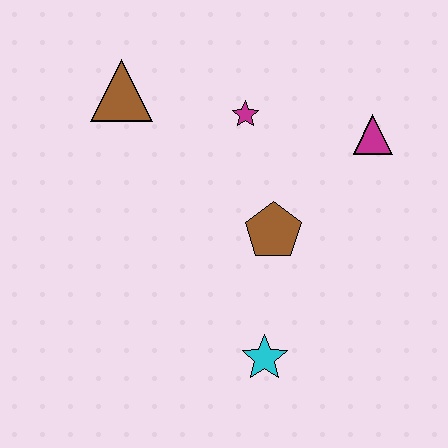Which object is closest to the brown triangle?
The magenta star is closest to the brown triangle.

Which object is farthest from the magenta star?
The cyan star is farthest from the magenta star.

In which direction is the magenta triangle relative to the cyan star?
The magenta triangle is above the cyan star.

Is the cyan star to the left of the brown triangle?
No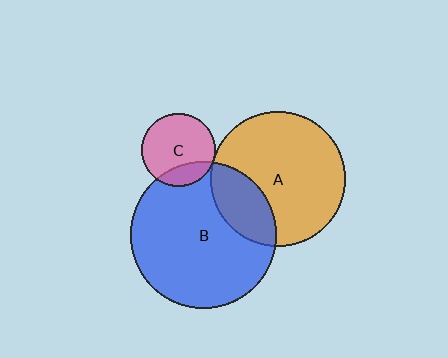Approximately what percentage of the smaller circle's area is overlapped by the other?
Approximately 25%.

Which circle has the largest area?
Circle B (blue).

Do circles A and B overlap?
Yes.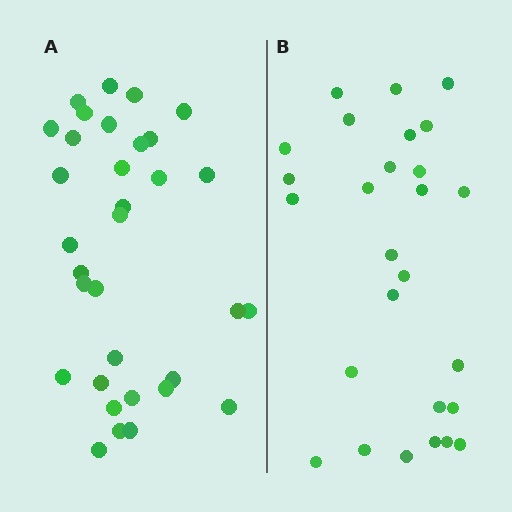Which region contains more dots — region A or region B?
Region A (the left region) has more dots.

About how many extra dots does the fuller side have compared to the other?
Region A has about 6 more dots than region B.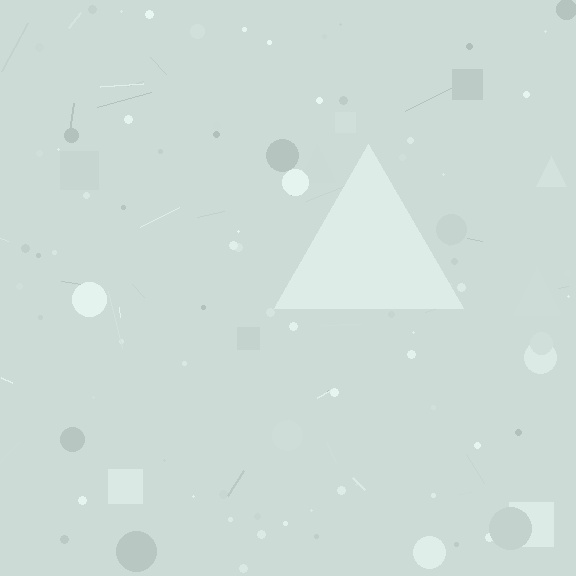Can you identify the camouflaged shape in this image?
The camouflaged shape is a triangle.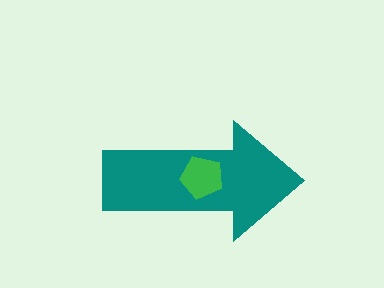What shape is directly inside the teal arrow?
The green pentagon.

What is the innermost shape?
The green pentagon.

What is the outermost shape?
The teal arrow.